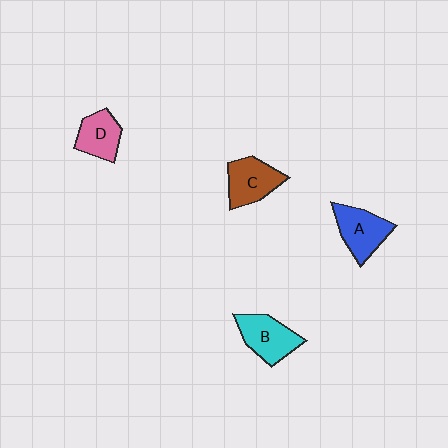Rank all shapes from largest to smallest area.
From largest to smallest: B (cyan), A (blue), C (brown), D (pink).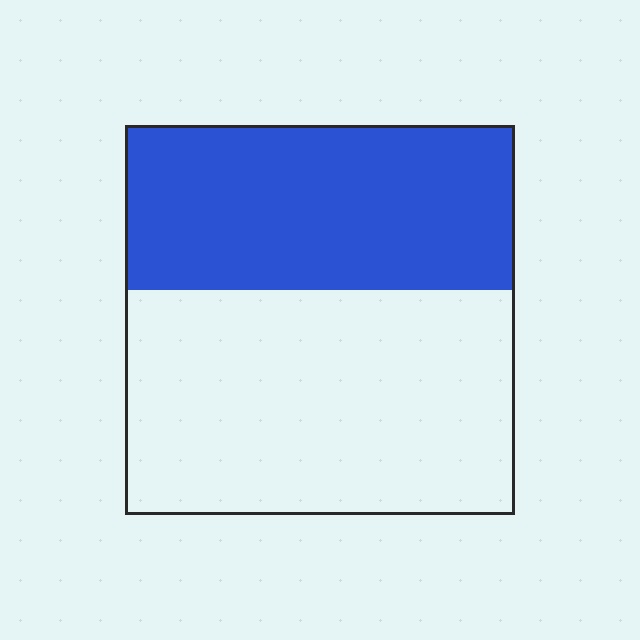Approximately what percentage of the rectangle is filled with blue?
Approximately 40%.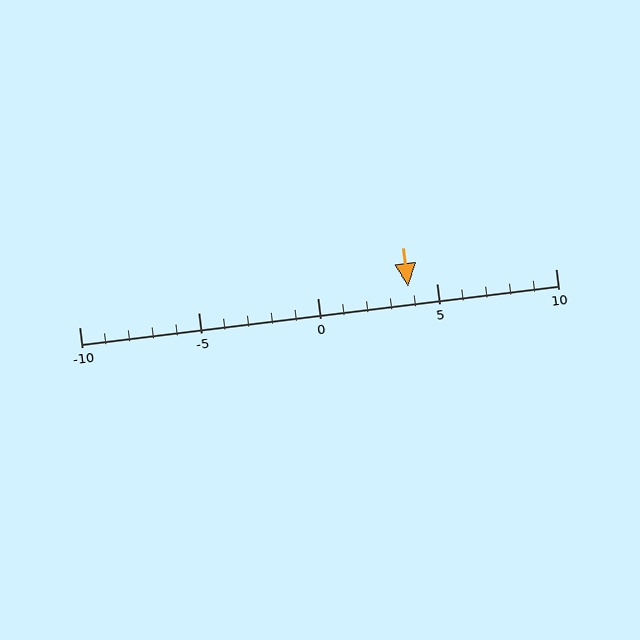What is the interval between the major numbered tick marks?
The major tick marks are spaced 5 units apart.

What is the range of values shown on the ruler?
The ruler shows values from -10 to 10.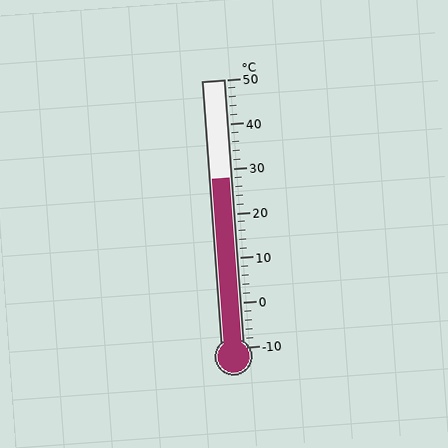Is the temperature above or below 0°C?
The temperature is above 0°C.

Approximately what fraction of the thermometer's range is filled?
The thermometer is filled to approximately 65% of its range.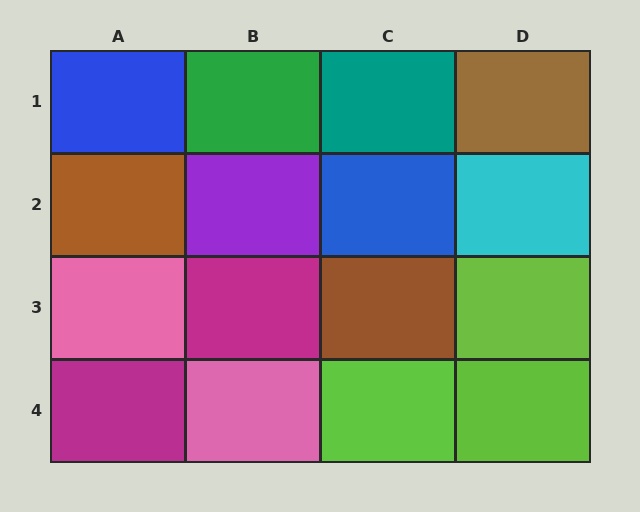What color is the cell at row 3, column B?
Magenta.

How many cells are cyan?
1 cell is cyan.